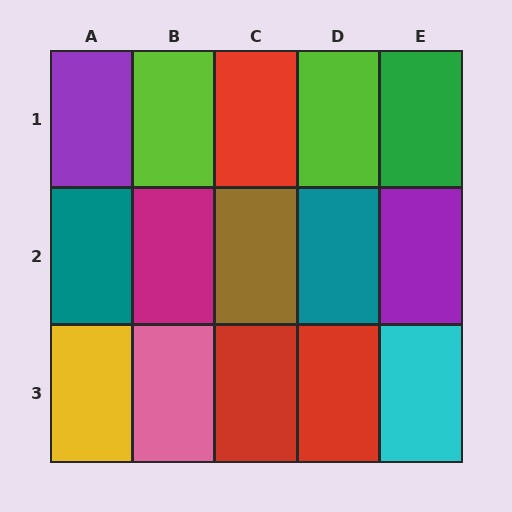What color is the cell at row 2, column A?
Teal.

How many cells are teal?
2 cells are teal.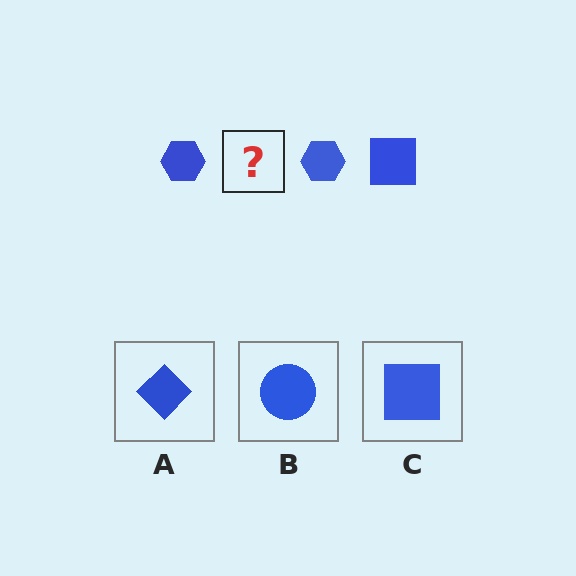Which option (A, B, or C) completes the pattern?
C.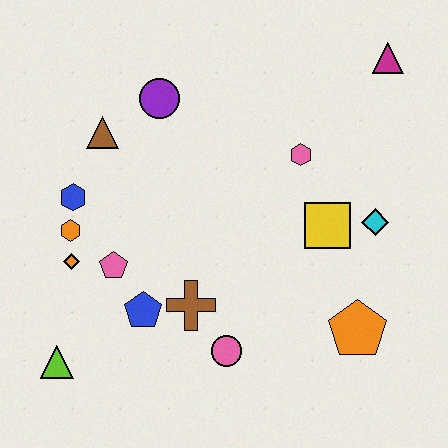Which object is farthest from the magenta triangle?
The lime triangle is farthest from the magenta triangle.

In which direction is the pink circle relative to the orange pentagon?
The pink circle is to the left of the orange pentagon.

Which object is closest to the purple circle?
The brown triangle is closest to the purple circle.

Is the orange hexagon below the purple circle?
Yes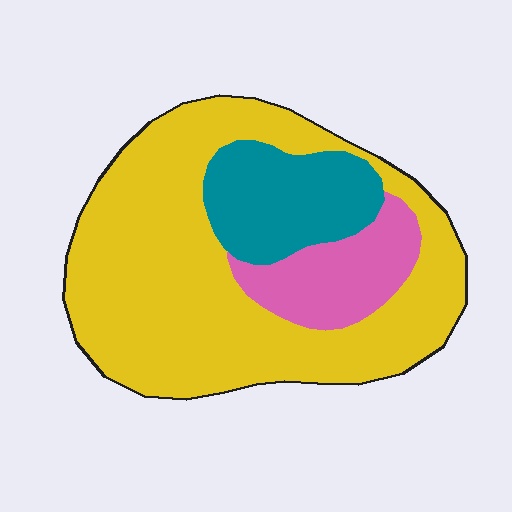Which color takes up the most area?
Yellow, at roughly 70%.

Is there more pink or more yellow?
Yellow.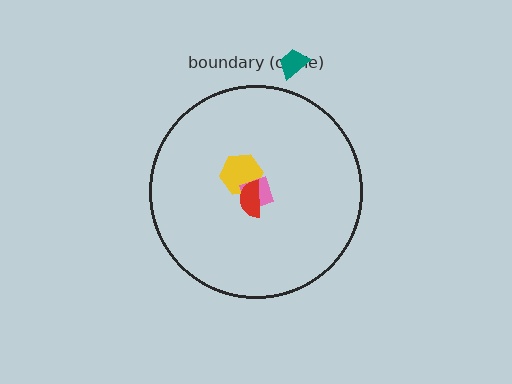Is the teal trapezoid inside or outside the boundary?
Outside.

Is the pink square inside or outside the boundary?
Inside.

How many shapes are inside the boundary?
3 inside, 1 outside.